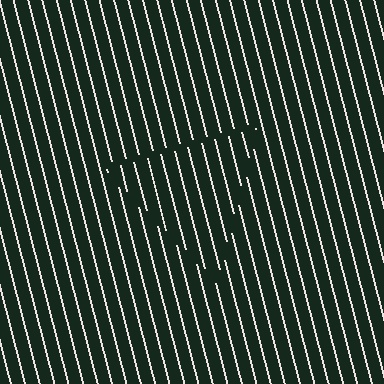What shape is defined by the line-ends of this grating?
An illusory triangle. The interior of the shape contains the same grating, shifted by half a period — the contour is defined by the phase discontinuity where line-ends from the inner and outer gratings abut.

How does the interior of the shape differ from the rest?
The interior of the shape contains the same grating, shifted by half a period — the contour is defined by the phase discontinuity where line-ends from the inner and outer gratings abut.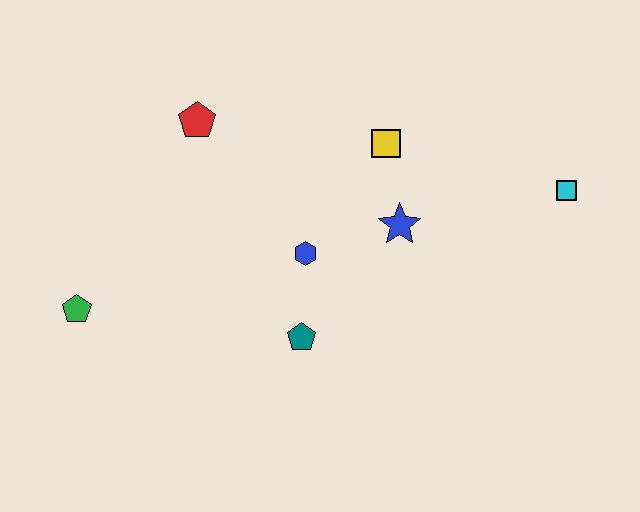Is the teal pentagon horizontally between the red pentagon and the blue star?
Yes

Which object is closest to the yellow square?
The blue star is closest to the yellow square.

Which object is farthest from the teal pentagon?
The cyan square is farthest from the teal pentagon.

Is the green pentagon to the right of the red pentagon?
No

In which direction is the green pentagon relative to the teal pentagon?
The green pentagon is to the left of the teal pentagon.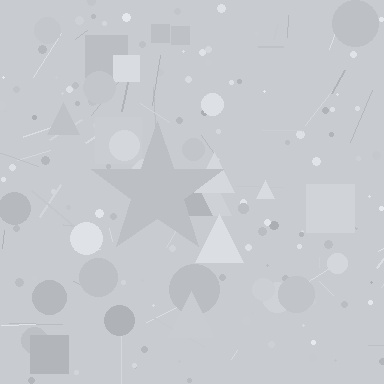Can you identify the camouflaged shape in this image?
The camouflaged shape is a star.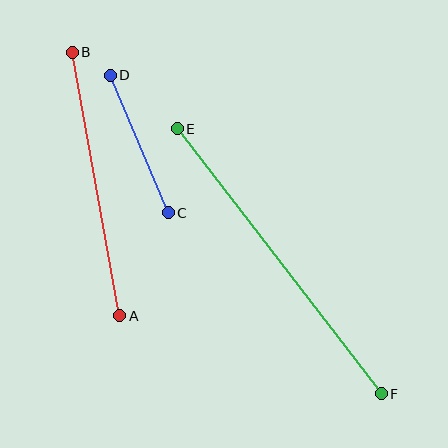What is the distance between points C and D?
The distance is approximately 149 pixels.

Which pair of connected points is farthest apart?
Points E and F are farthest apart.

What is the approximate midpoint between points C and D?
The midpoint is at approximately (139, 144) pixels.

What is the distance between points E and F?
The distance is approximately 334 pixels.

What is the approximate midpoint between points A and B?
The midpoint is at approximately (96, 184) pixels.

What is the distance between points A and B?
The distance is approximately 267 pixels.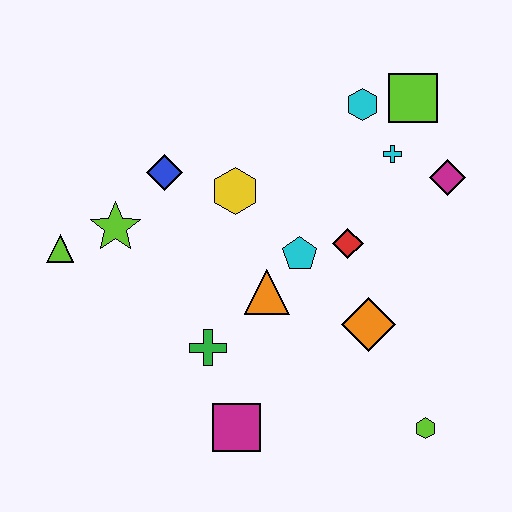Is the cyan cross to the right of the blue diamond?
Yes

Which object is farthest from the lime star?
The lime hexagon is farthest from the lime star.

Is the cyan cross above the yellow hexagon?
Yes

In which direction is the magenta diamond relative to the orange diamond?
The magenta diamond is above the orange diamond.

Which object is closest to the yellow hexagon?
The blue diamond is closest to the yellow hexagon.